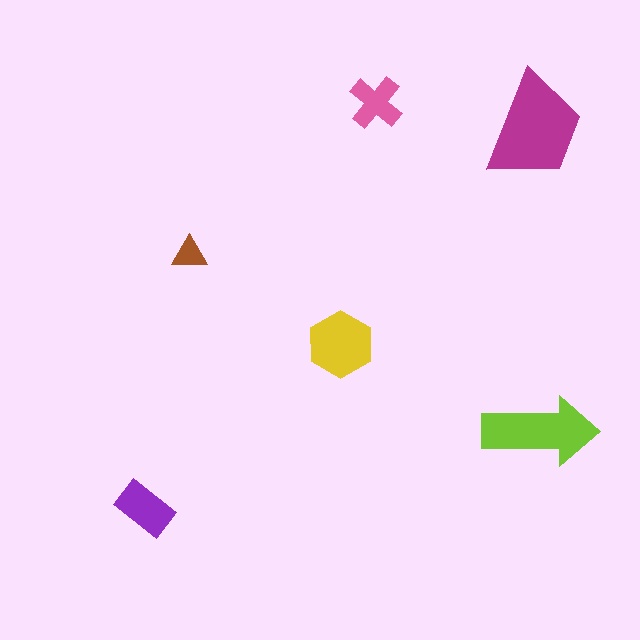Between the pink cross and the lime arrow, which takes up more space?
The lime arrow.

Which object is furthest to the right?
The lime arrow is rightmost.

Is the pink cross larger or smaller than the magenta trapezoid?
Smaller.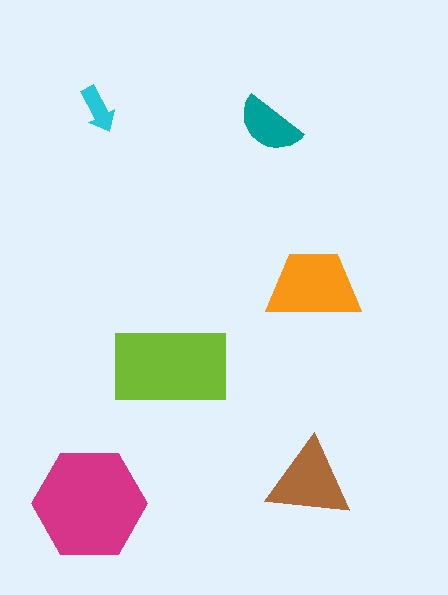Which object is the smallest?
The cyan arrow.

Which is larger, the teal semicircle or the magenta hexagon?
The magenta hexagon.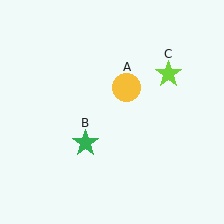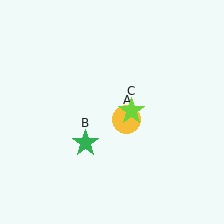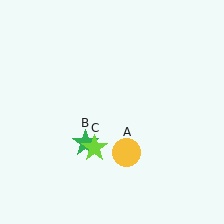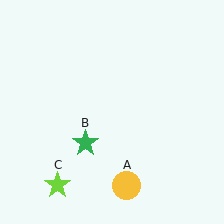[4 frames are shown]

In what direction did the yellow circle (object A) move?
The yellow circle (object A) moved down.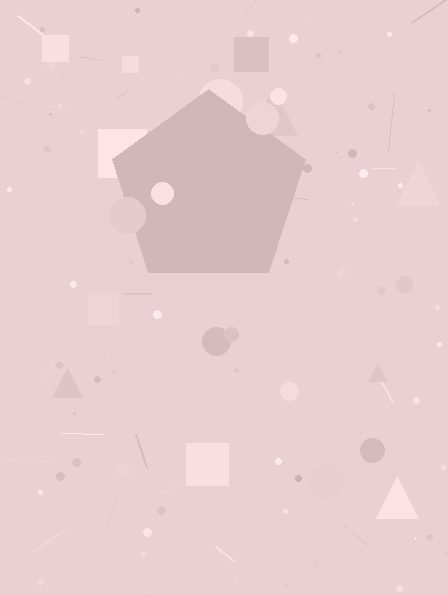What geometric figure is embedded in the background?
A pentagon is embedded in the background.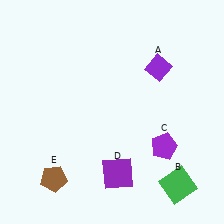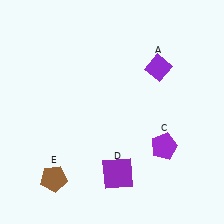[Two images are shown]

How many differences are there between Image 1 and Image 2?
There is 1 difference between the two images.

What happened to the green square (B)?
The green square (B) was removed in Image 2. It was in the bottom-right area of Image 1.